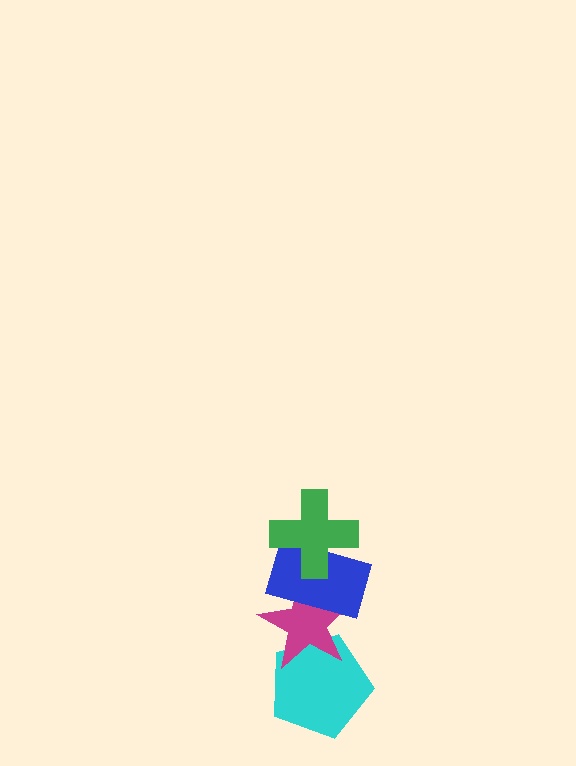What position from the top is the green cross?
The green cross is 1st from the top.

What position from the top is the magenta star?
The magenta star is 3rd from the top.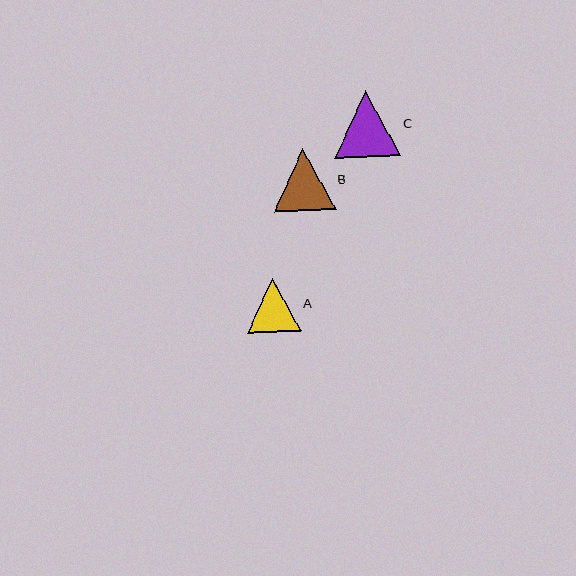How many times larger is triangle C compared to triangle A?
Triangle C is approximately 1.2 times the size of triangle A.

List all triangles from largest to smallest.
From largest to smallest: C, B, A.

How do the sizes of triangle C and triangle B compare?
Triangle C and triangle B are approximately the same size.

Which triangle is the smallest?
Triangle A is the smallest with a size of approximately 54 pixels.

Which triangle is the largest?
Triangle C is the largest with a size of approximately 66 pixels.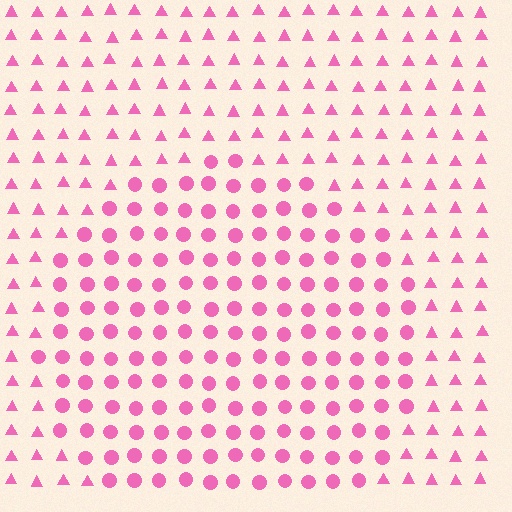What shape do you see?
I see a circle.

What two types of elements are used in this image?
The image uses circles inside the circle region and triangles outside it.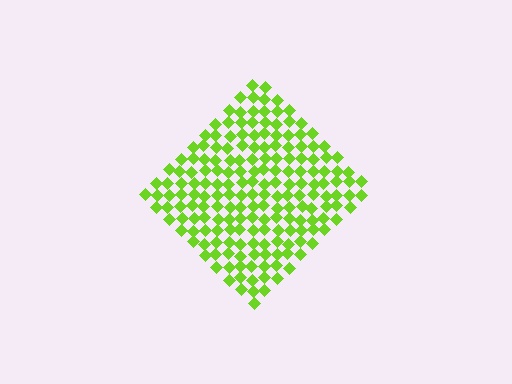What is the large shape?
The large shape is a diamond.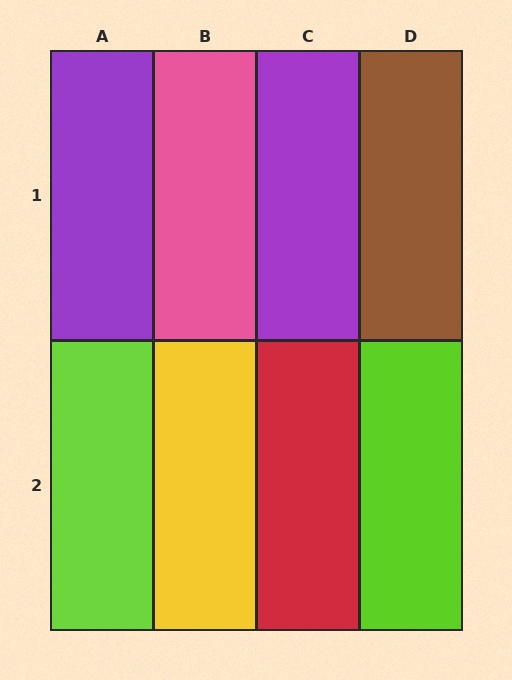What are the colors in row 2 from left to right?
Lime, yellow, red, lime.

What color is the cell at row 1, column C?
Purple.